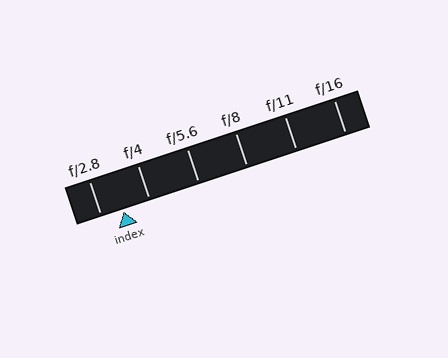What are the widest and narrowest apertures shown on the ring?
The widest aperture shown is f/2.8 and the narrowest is f/16.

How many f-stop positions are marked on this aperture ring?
There are 6 f-stop positions marked.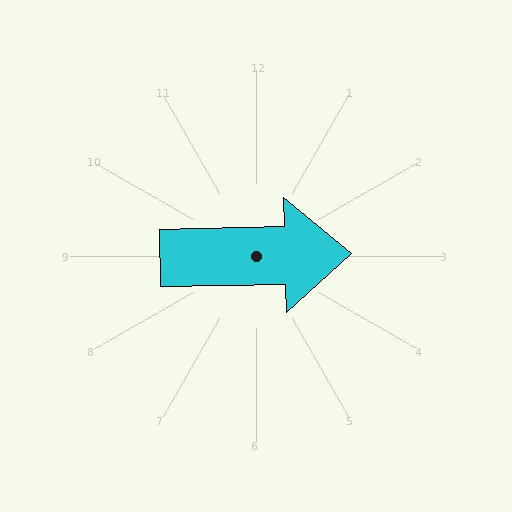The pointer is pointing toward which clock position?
Roughly 3 o'clock.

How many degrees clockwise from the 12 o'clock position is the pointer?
Approximately 89 degrees.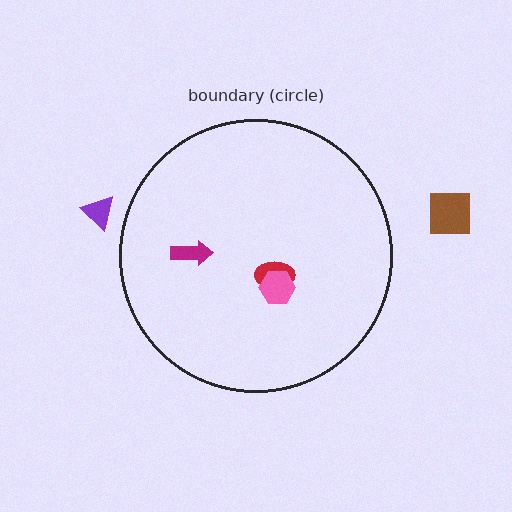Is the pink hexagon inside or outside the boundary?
Inside.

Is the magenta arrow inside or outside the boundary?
Inside.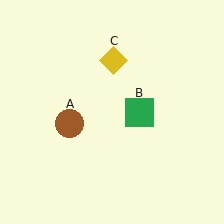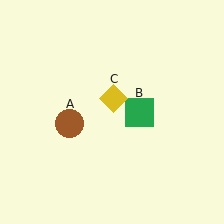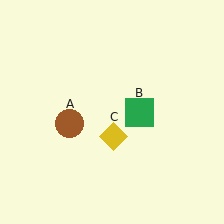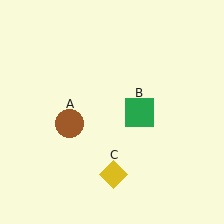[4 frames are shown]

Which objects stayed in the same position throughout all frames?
Brown circle (object A) and green square (object B) remained stationary.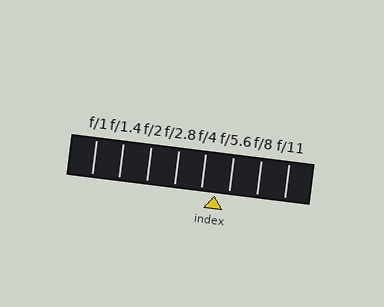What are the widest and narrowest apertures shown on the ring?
The widest aperture shown is f/1 and the narrowest is f/11.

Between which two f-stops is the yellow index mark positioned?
The index mark is between f/4 and f/5.6.